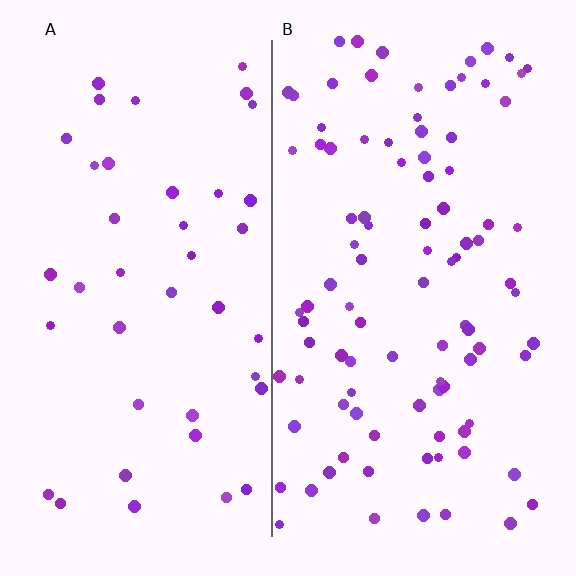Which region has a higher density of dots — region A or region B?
B (the right).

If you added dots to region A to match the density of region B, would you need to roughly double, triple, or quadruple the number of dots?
Approximately double.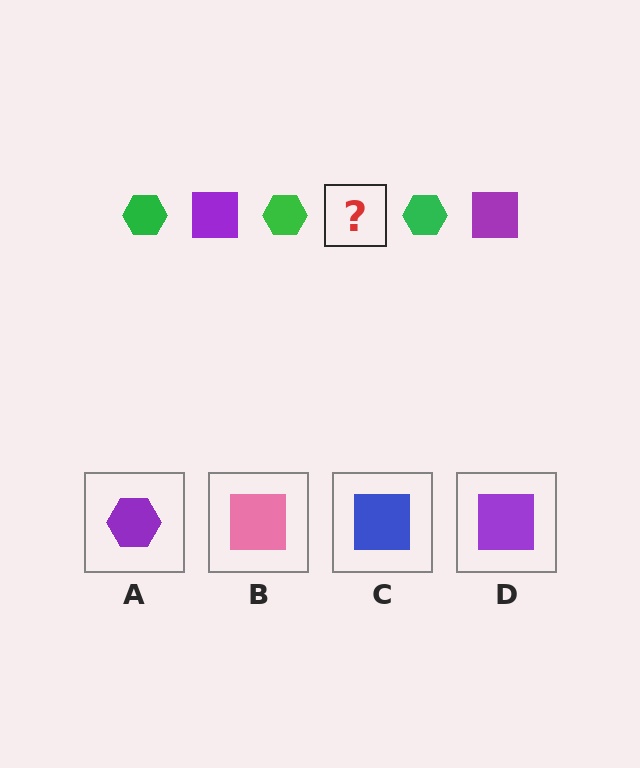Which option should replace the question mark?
Option D.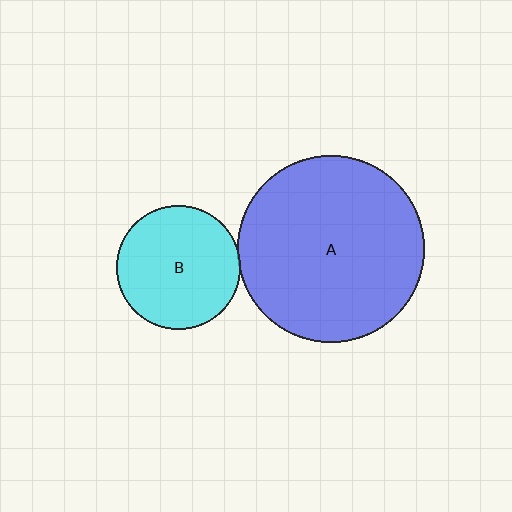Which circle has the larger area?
Circle A (blue).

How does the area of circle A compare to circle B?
Approximately 2.3 times.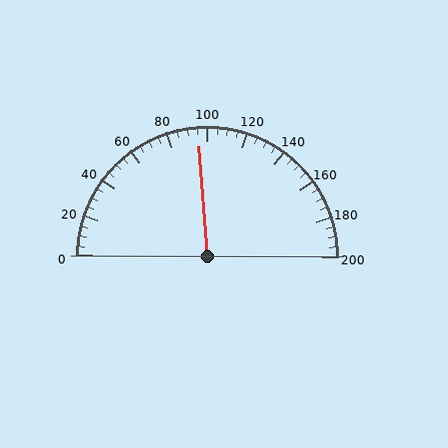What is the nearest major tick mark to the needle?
The nearest major tick mark is 100.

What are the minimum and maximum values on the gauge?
The gauge ranges from 0 to 200.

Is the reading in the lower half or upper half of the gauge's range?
The reading is in the lower half of the range (0 to 200).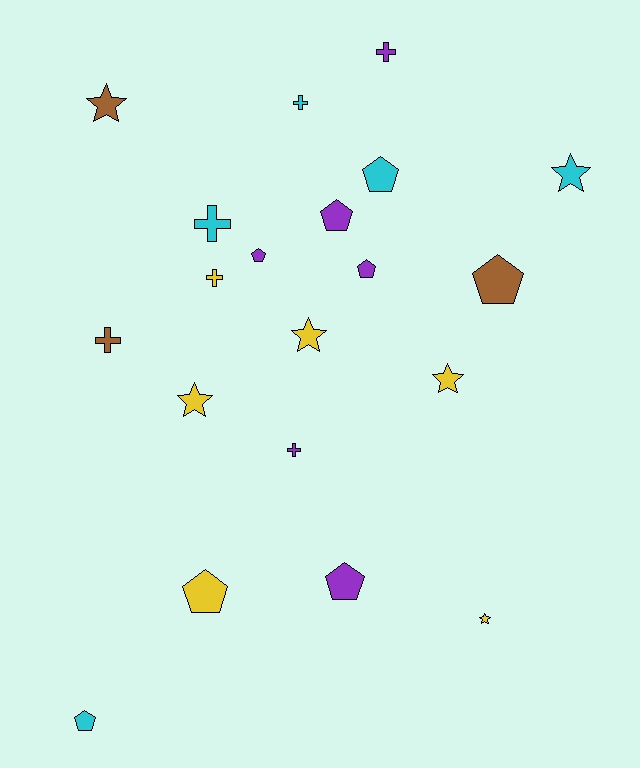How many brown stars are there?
There is 1 brown star.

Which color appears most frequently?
Purple, with 6 objects.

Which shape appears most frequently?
Pentagon, with 8 objects.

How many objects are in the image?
There are 20 objects.